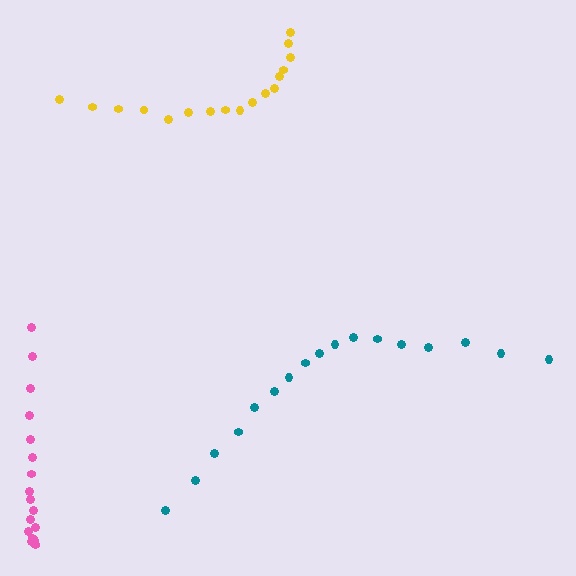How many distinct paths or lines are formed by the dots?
There are 3 distinct paths.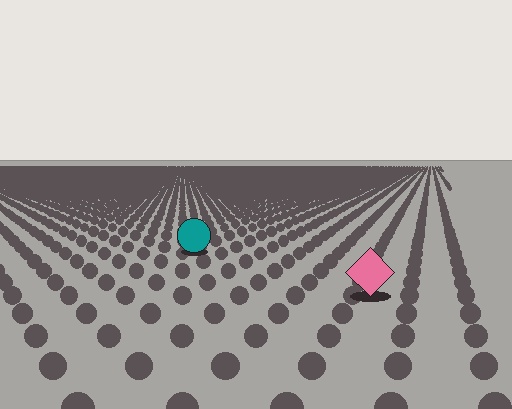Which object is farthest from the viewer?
The teal circle is farthest from the viewer. It appears smaller and the ground texture around it is denser.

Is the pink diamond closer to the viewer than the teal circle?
Yes. The pink diamond is closer — you can tell from the texture gradient: the ground texture is coarser near it.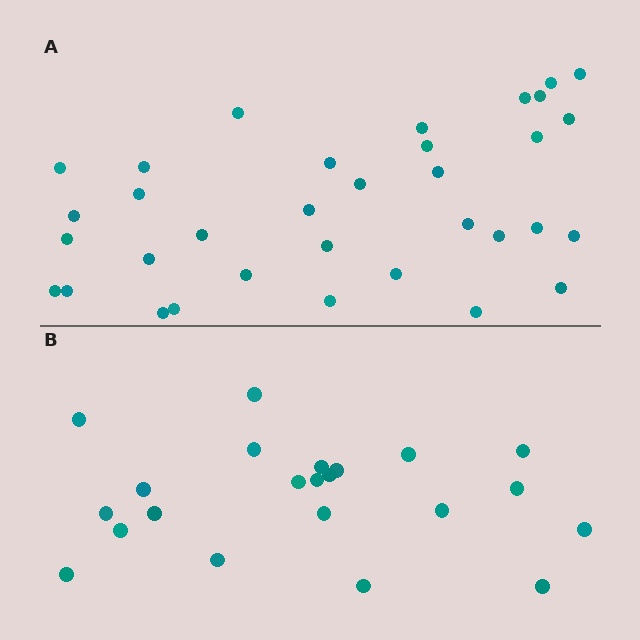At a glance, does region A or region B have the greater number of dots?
Region A (the top region) has more dots.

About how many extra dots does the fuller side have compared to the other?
Region A has roughly 12 or so more dots than region B.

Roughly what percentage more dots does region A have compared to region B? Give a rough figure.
About 55% more.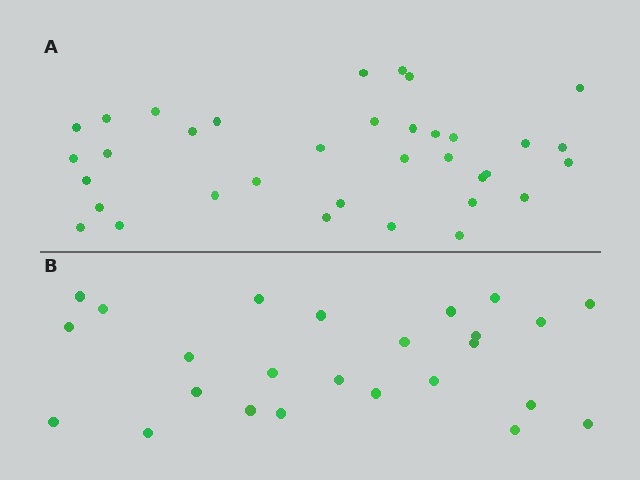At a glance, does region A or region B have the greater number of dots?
Region A (the top region) has more dots.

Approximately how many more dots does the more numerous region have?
Region A has roughly 10 or so more dots than region B.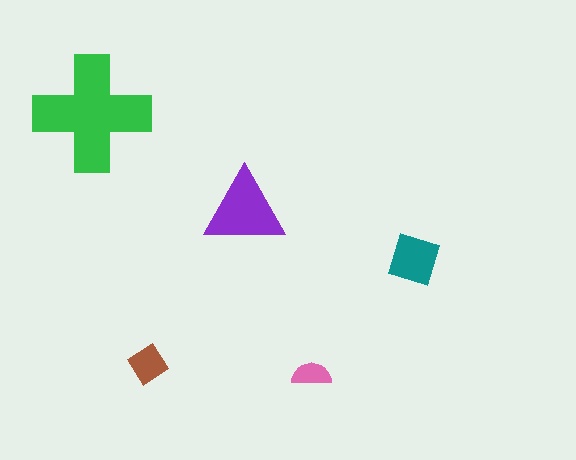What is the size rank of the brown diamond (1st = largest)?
4th.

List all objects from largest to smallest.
The green cross, the purple triangle, the teal diamond, the brown diamond, the pink semicircle.